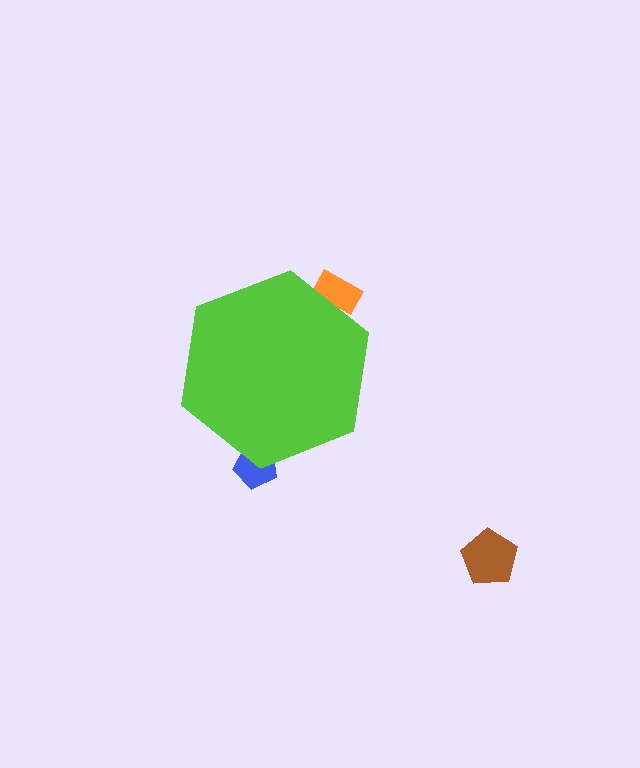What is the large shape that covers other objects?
A lime hexagon.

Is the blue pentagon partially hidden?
Yes, the blue pentagon is partially hidden behind the lime hexagon.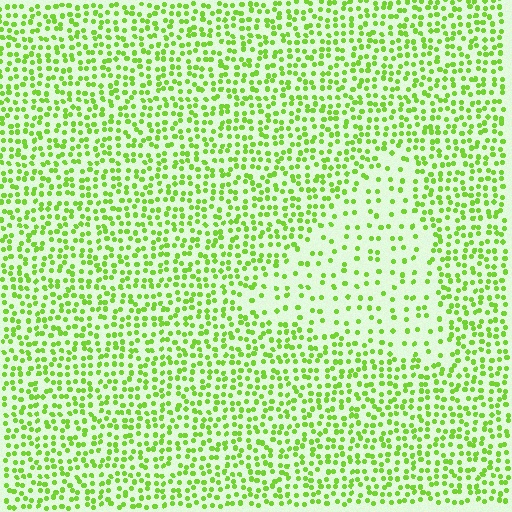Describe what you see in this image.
The image contains small lime elements arranged at two different densities. A triangle-shaped region is visible where the elements are less densely packed than the surrounding area.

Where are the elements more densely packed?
The elements are more densely packed outside the triangle boundary.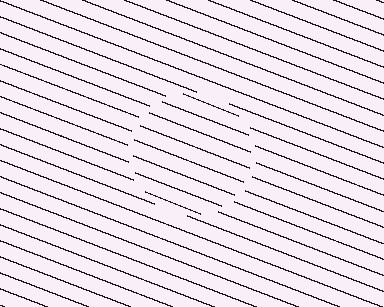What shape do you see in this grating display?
An illusory circle. The interior of the shape contains the same grating, shifted by half a period — the contour is defined by the phase discontinuity where line-ends from the inner and outer gratings abut.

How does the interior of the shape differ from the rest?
The interior of the shape contains the same grating, shifted by half a period — the contour is defined by the phase discontinuity where line-ends from the inner and outer gratings abut.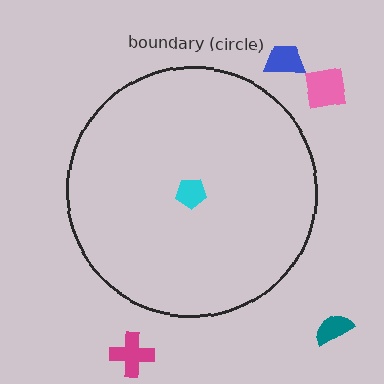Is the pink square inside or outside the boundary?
Outside.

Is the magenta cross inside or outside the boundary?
Outside.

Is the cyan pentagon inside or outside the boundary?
Inside.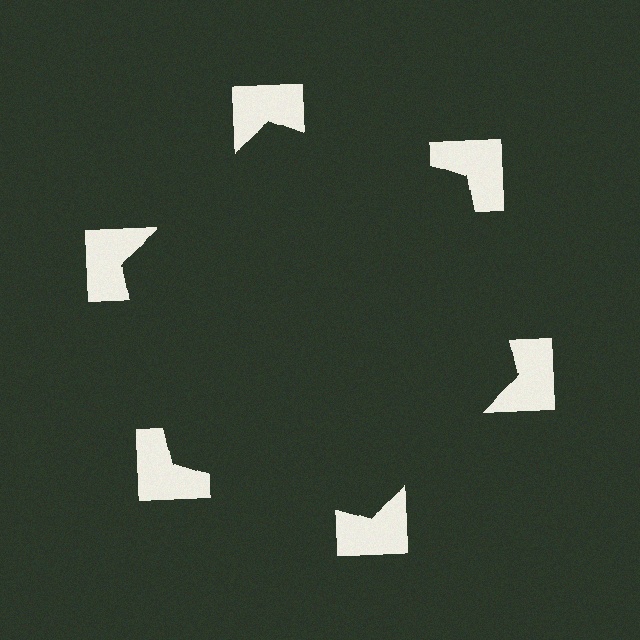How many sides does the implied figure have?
6 sides.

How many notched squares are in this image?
There are 6 — one at each vertex of the illusory hexagon.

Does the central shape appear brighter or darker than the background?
It typically appears slightly darker than the background, even though no actual brightness change is drawn.